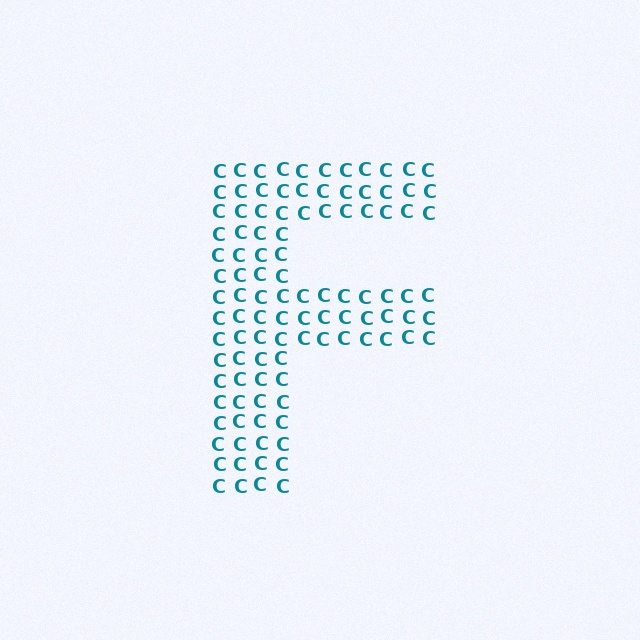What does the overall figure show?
The overall figure shows the letter F.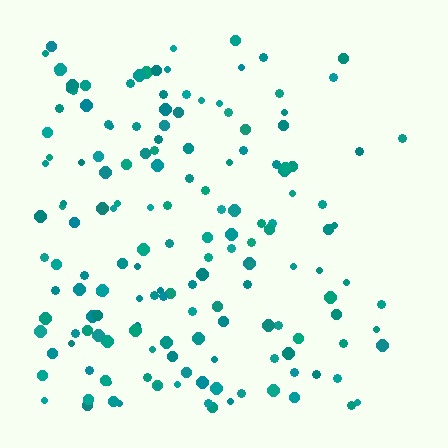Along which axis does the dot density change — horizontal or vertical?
Horizontal.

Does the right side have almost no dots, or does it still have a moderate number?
Still a moderate number, just noticeably fewer than the left.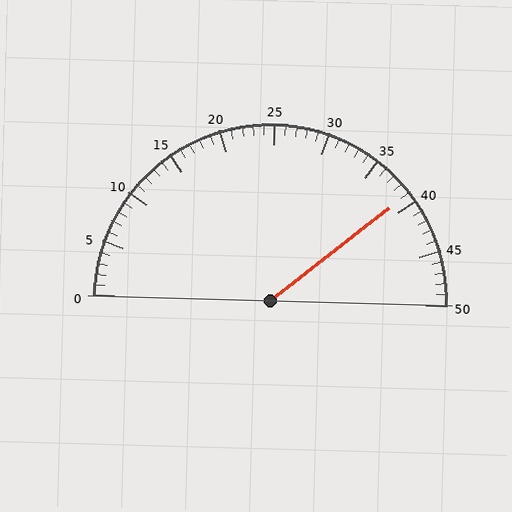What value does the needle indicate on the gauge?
The needle indicates approximately 39.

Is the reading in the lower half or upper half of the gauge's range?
The reading is in the upper half of the range (0 to 50).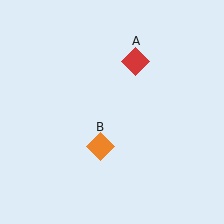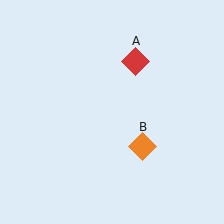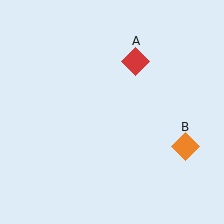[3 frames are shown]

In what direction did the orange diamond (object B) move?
The orange diamond (object B) moved right.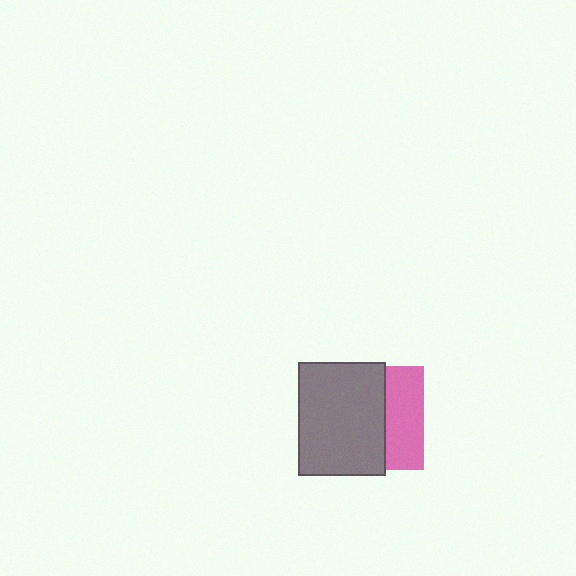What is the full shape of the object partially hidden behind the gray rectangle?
The partially hidden object is a pink square.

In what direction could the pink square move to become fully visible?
The pink square could move right. That would shift it out from behind the gray rectangle entirely.